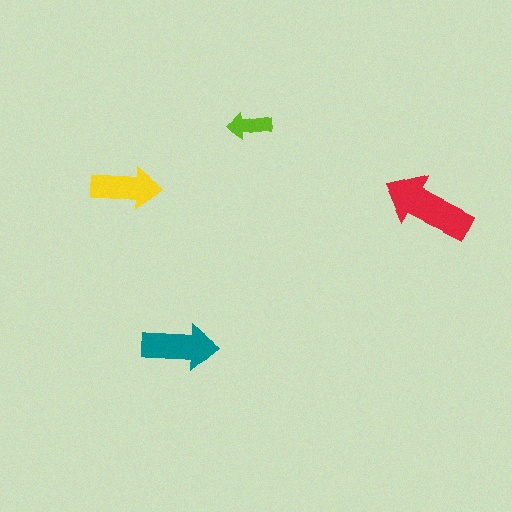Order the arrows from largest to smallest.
the red one, the teal one, the yellow one, the lime one.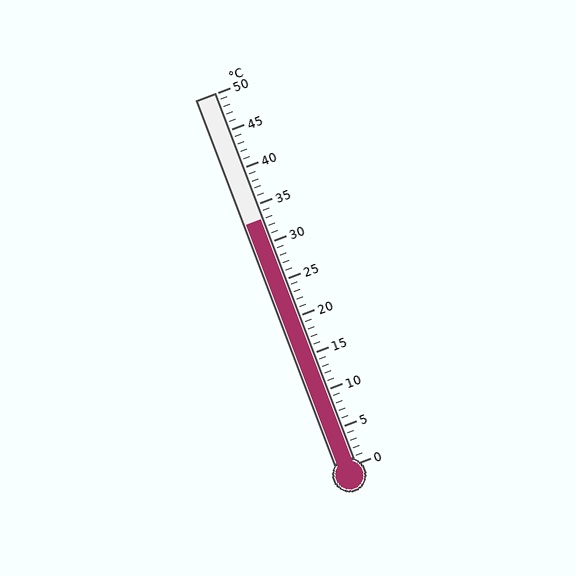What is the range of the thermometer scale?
The thermometer scale ranges from 0°C to 50°C.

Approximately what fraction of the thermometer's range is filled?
The thermometer is filled to approximately 65% of its range.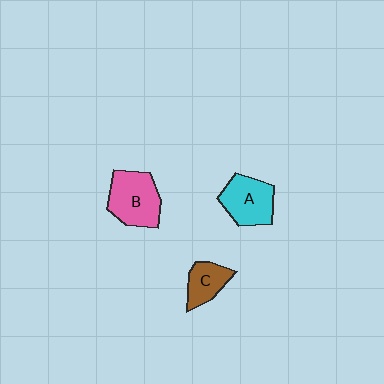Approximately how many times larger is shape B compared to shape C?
Approximately 1.7 times.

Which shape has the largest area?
Shape B (pink).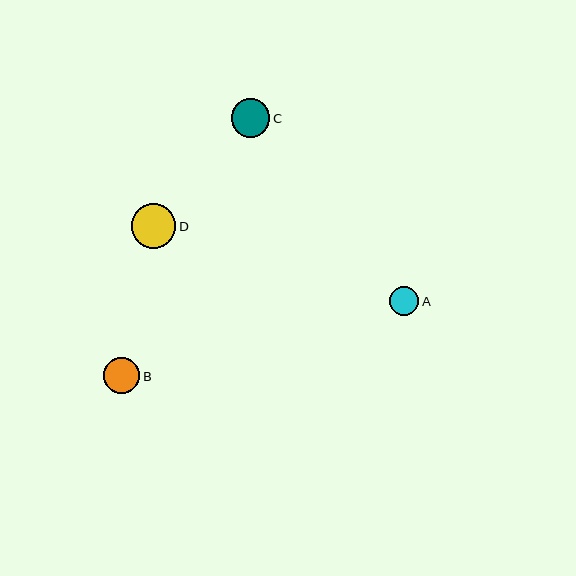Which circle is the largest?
Circle D is the largest with a size of approximately 44 pixels.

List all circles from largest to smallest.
From largest to smallest: D, C, B, A.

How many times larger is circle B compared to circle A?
Circle B is approximately 1.3 times the size of circle A.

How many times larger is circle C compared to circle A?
Circle C is approximately 1.3 times the size of circle A.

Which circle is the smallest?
Circle A is the smallest with a size of approximately 29 pixels.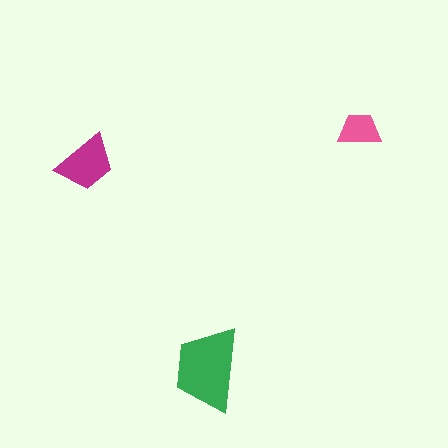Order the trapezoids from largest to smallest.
the green one, the magenta one, the pink one.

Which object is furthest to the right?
The pink trapezoid is rightmost.